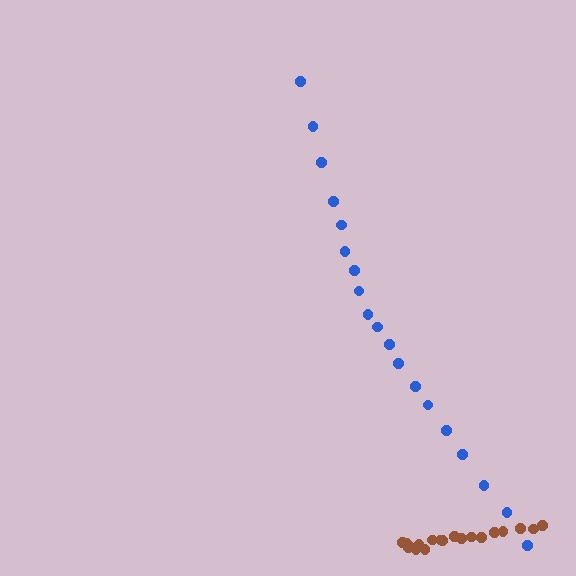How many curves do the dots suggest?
There are 2 distinct paths.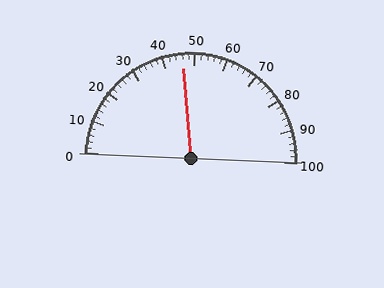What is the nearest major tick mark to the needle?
The nearest major tick mark is 50.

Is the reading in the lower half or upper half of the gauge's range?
The reading is in the lower half of the range (0 to 100).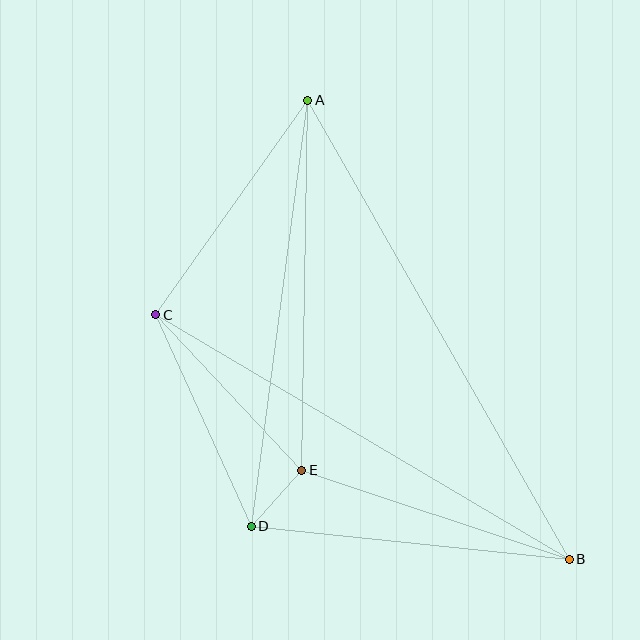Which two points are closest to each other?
Points D and E are closest to each other.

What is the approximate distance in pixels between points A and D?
The distance between A and D is approximately 430 pixels.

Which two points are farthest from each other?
Points A and B are farthest from each other.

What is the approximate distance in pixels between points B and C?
The distance between B and C is approximately 480 pixels.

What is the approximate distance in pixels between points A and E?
The distance between A and E is approximately 370 pixels.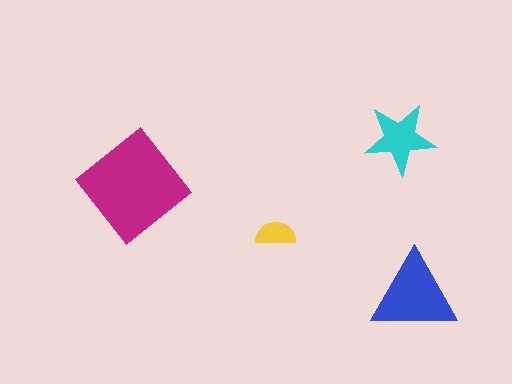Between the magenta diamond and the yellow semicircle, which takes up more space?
The magenta diamond.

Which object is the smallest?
The yellow semicircle.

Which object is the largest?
The magenta diamond.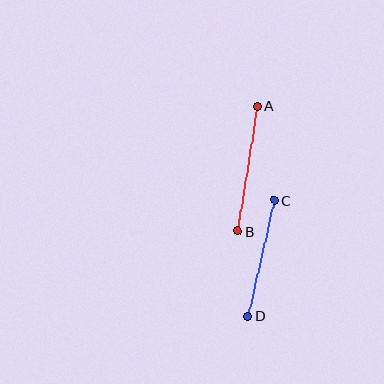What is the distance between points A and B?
The distance is approximately 126 pixels.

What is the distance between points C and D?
The distance is approximately 119 pixels.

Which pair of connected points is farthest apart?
Points A and B are farthest apart.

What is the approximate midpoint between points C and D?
The midpoint is at approximately (261, 258) pixels.